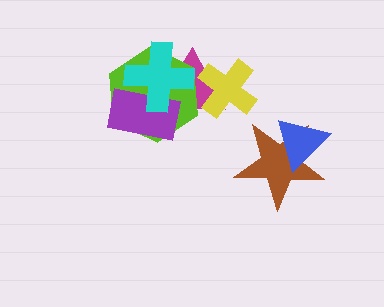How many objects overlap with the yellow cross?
1 object overlaps with the yellow cross.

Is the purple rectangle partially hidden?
Yes, it is partially covered by another shape.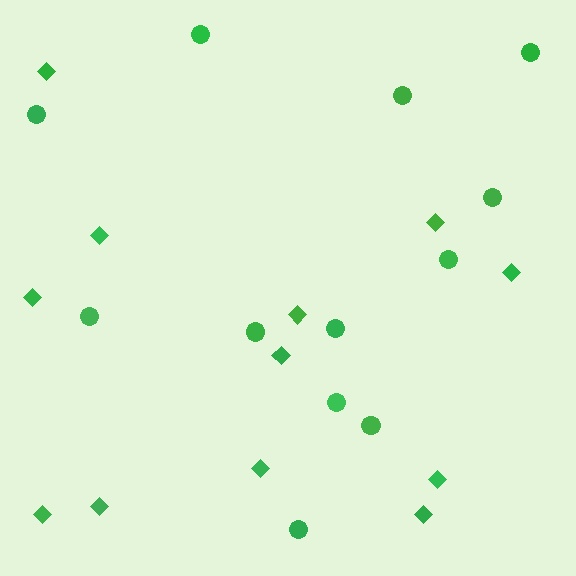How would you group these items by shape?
There are 2 groups: one group of diamonds (12) and one group of circles (12).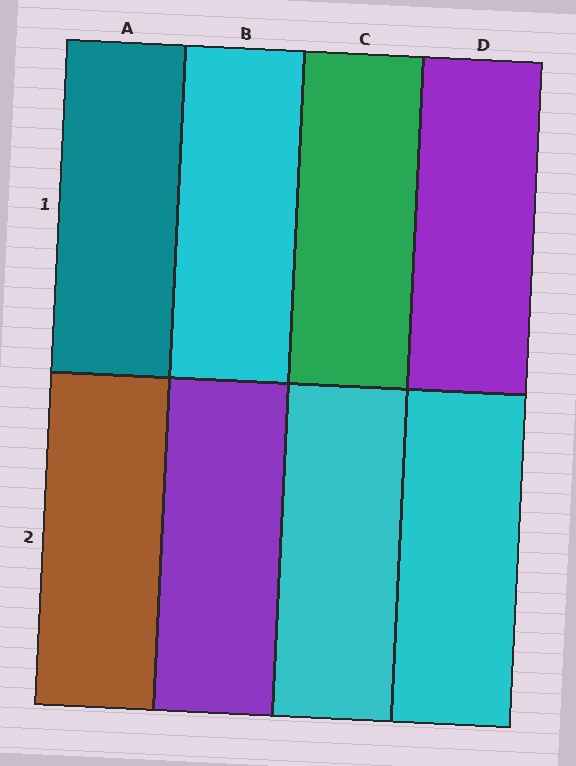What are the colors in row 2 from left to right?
Brown, purple, cyan, cyan.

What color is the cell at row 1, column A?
Teal.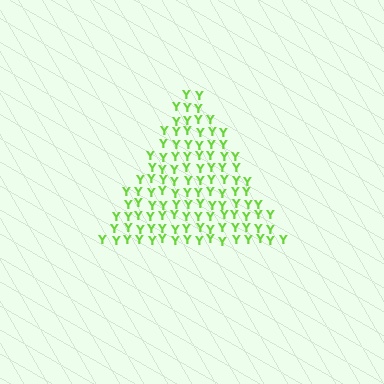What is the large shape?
The large shape is a triangle.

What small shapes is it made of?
It is made of small letter Y's.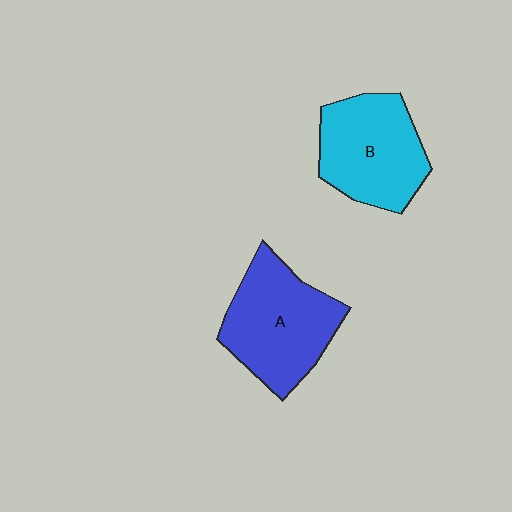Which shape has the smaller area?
Shape B (cyan).